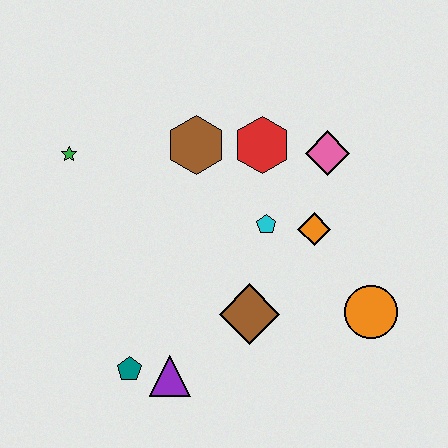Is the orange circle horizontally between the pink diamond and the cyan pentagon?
No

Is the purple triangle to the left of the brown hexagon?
Yes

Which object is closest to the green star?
The brown hexagon is closest to the green star.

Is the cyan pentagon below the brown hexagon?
Yes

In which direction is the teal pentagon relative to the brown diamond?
The teal pentagon is to the left of the brown diamond.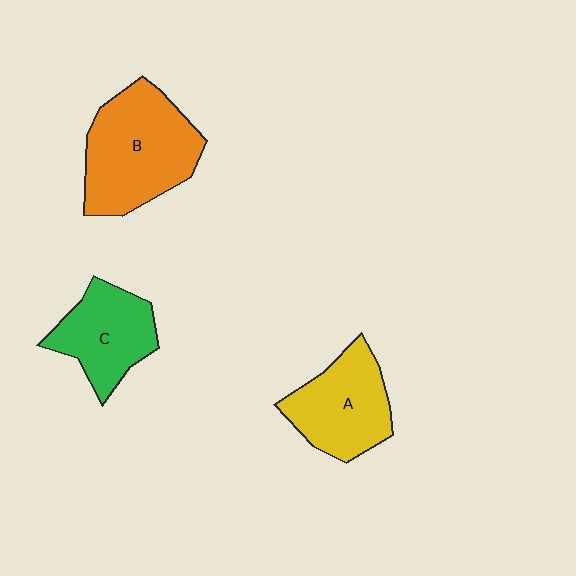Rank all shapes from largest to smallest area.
From largest to smallest: B (orange), A (yellow), C (green).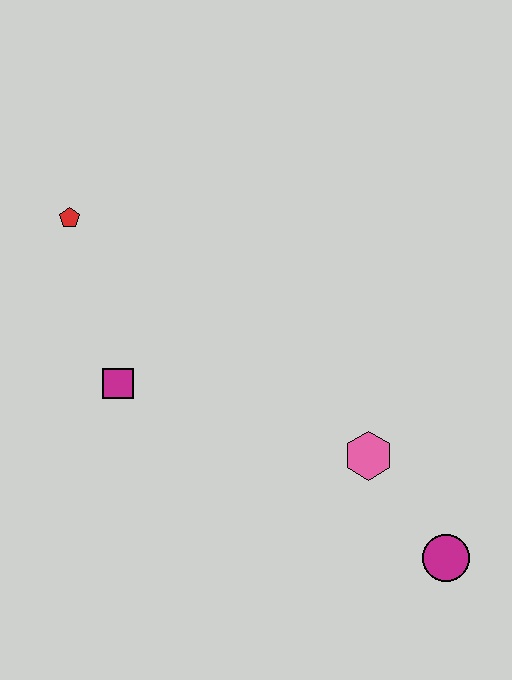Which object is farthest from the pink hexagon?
The red pentagon is farthest from the pink hexagon.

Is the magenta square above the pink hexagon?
Yes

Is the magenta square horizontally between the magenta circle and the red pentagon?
Yes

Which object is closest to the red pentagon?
The magenta square is closest to the red pentagon.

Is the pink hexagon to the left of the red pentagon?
No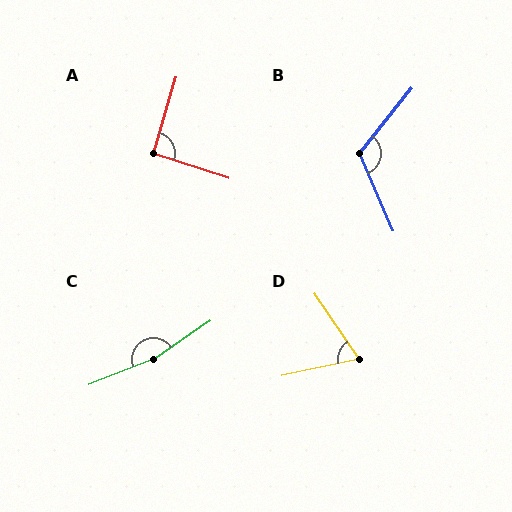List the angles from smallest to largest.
D (68°), A (91°), B (118°), C (167°).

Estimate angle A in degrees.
Approximately 91 degrees.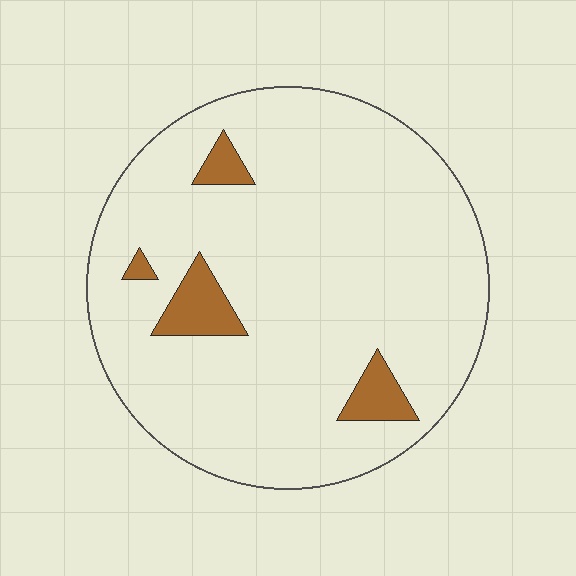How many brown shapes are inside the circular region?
4.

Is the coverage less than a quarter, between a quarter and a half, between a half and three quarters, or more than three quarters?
Less than a quarter.